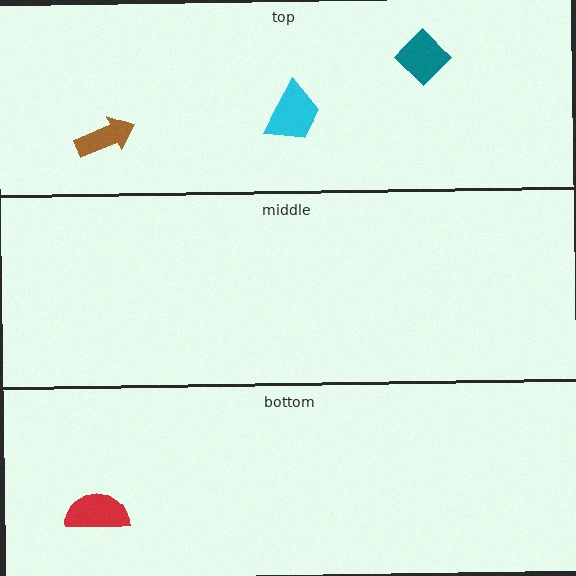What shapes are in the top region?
The teal diamond, the brown arrow, the cyan trapezoid.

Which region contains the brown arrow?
The top region.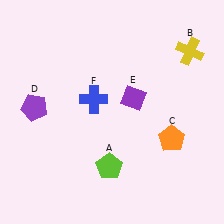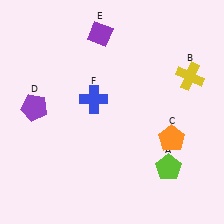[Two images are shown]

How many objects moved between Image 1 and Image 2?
3 objects moved between the two images.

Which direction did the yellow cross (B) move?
The yellow cross (B) moved down.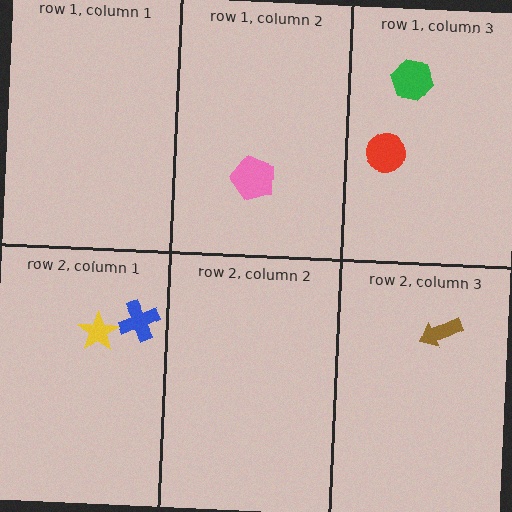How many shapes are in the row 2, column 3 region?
1.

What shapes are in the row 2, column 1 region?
The yellow star, the blue cross.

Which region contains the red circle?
The row 1, column 3 region.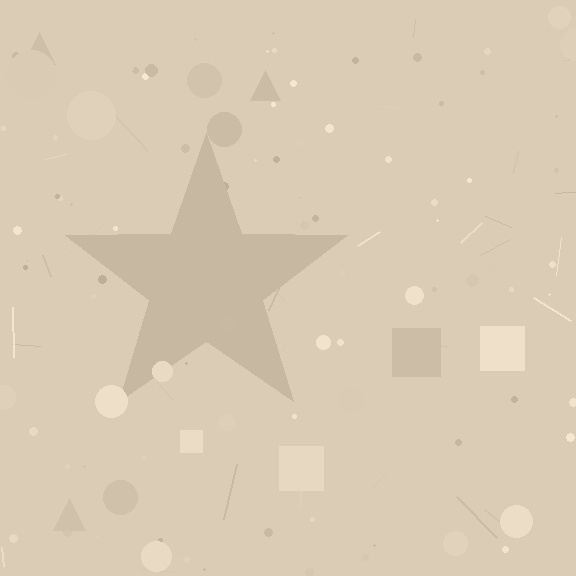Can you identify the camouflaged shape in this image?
The camouflaged shape is a star.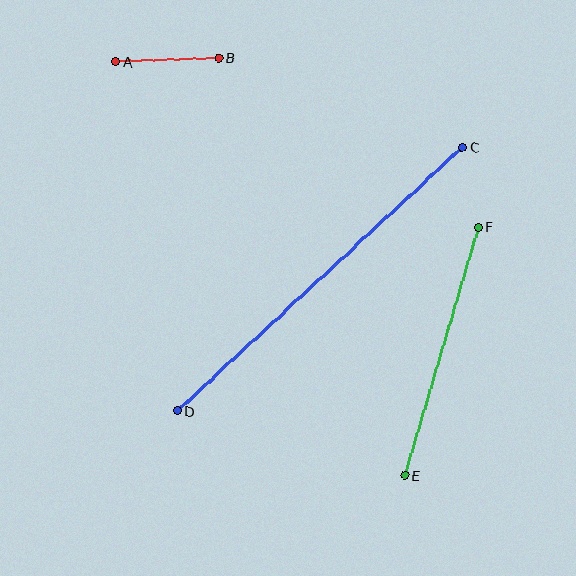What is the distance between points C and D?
The distance is approximately 388 pixels.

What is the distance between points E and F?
The distance is approximately 259 pixels.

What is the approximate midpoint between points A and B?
The midpoint is at approximately (167, 60) pixels.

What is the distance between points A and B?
The distance is approximately 103 pixels.